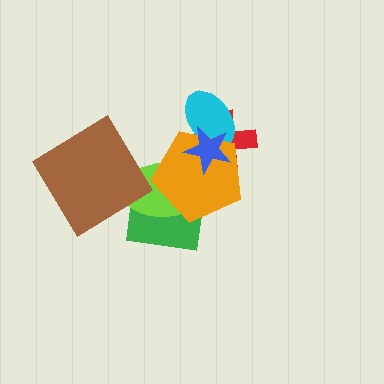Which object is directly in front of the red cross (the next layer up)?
The cyan ellipse is directly in front of the red cross.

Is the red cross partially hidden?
Yes, it is partially covered by another shape.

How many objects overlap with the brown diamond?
1 object overlaps with the brown diamond.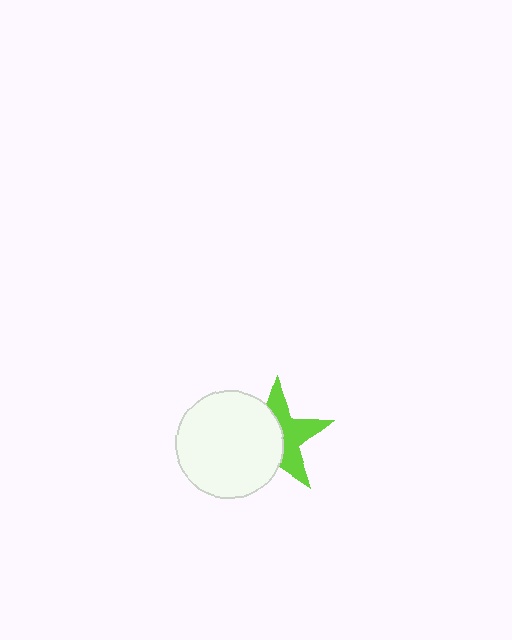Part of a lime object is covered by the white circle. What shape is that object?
It is a star.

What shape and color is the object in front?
The object in front is a white circle.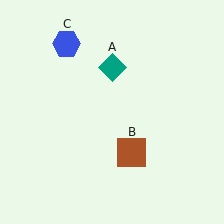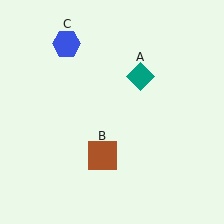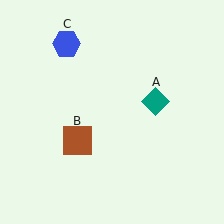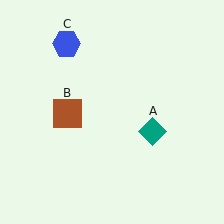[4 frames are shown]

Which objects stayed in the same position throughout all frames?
Blue hexagon (object C) remained stationary.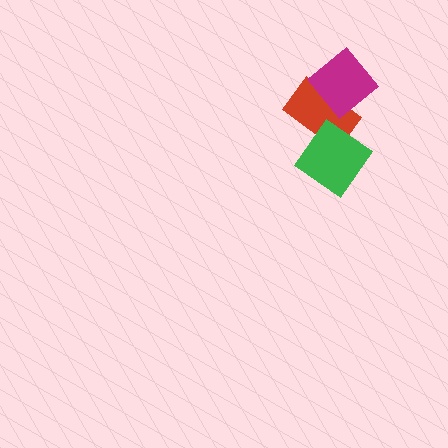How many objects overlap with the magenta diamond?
1 object overlaps with the magenta diamond.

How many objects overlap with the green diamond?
1 object overlaps with the green diamond.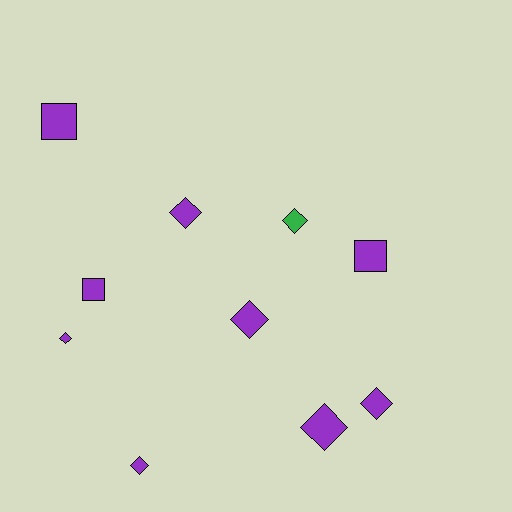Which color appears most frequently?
Purple, with 9 objects.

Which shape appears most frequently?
Diamond, with 7 objects.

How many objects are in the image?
There are 10 objects.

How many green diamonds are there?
There is 1 green diamond.